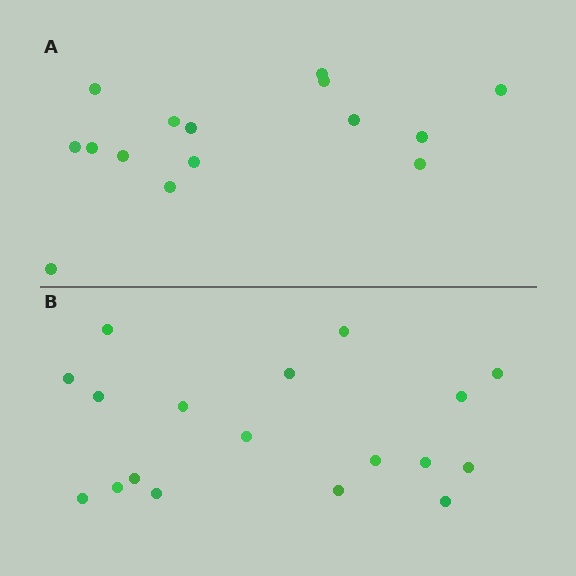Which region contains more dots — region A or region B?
Region B (the bottom region) has more dots.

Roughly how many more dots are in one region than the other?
Region B has just a few more — roughly 2 or 3 more dots than region A.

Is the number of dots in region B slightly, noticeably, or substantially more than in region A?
Region B has only slightly more — the two regions are fairly close. The ratio is roughly 1.2 to 1.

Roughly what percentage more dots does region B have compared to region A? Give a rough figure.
About 20% more.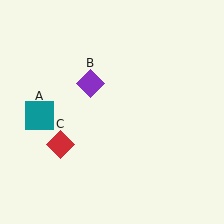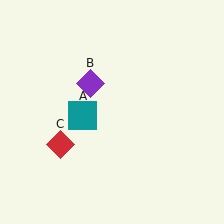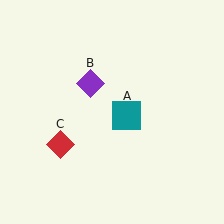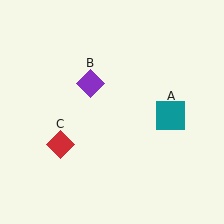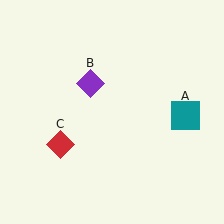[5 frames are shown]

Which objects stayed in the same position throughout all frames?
Purple diamond (object B) and red diamond (object C) remained stationary.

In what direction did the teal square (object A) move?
The teal square (object A) moved right.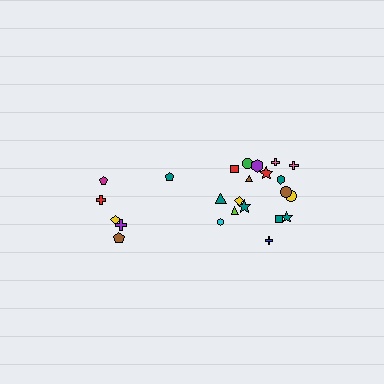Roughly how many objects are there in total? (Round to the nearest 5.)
Roughly 25 objects in total.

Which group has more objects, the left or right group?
The right group.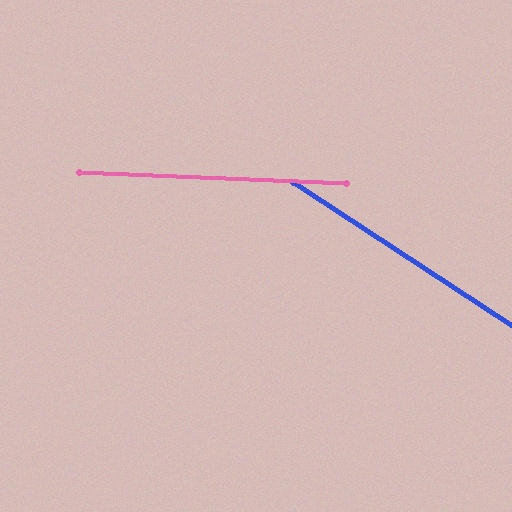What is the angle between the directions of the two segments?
Approximately 31 degrees.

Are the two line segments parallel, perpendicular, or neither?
Neither parallel nor perpendicular — they differ by about 31°.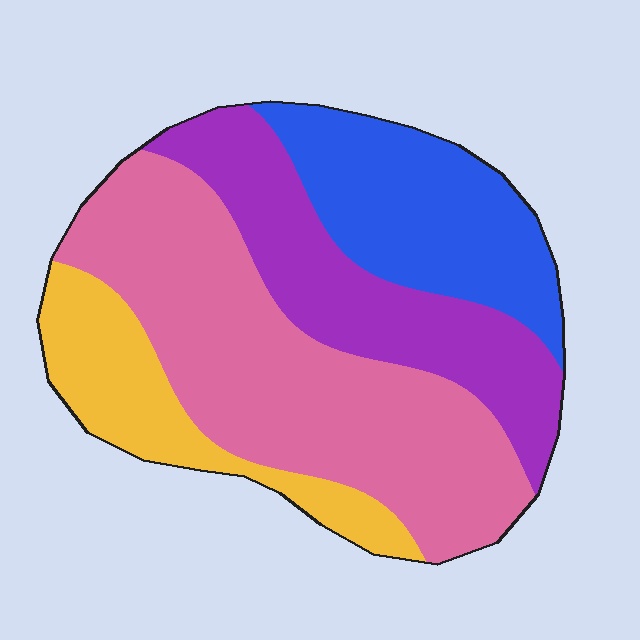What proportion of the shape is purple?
Purple takes up less than a quarter of the shape.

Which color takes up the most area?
Pink, at roughly 40%.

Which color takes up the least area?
Yellow, at roughly 15%.